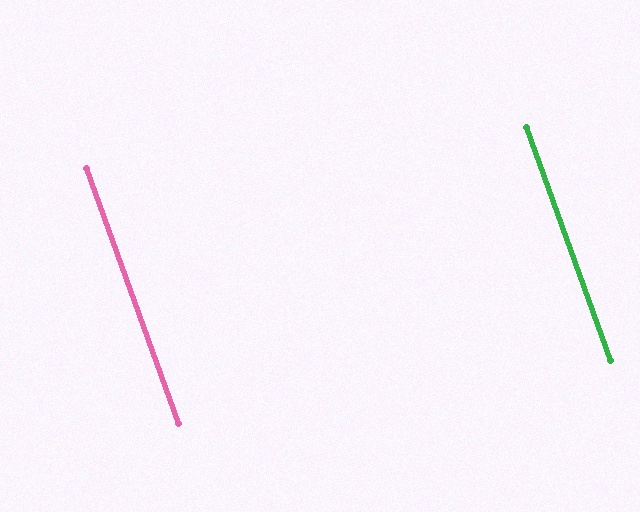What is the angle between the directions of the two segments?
Approximately 0 degrees.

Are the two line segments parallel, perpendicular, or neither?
Parallel — their directions differ by only 0.2°.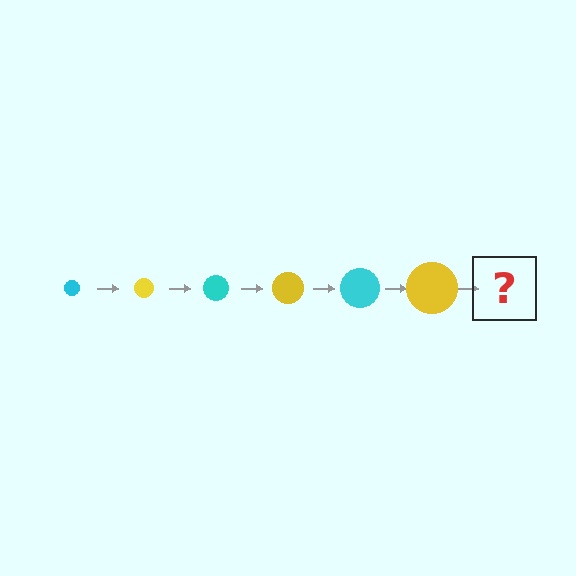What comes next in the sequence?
The next element should be a cyan circle, larger than the previous one.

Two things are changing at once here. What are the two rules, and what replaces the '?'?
The two rules are that the circle grows larger each step and the color cycles through cyan and yellow. The '?' should be a cyan circle, larger than the previous one.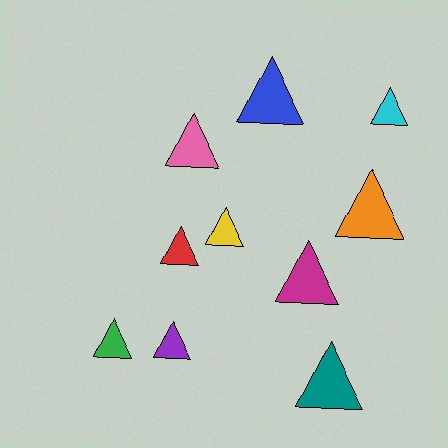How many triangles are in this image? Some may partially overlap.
There are 10 triangles.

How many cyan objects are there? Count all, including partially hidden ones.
There is 1 cyan object.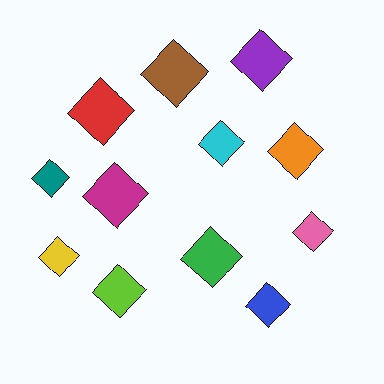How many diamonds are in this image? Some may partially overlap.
There are 12 diamonds.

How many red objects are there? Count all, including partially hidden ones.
There is 1 red object.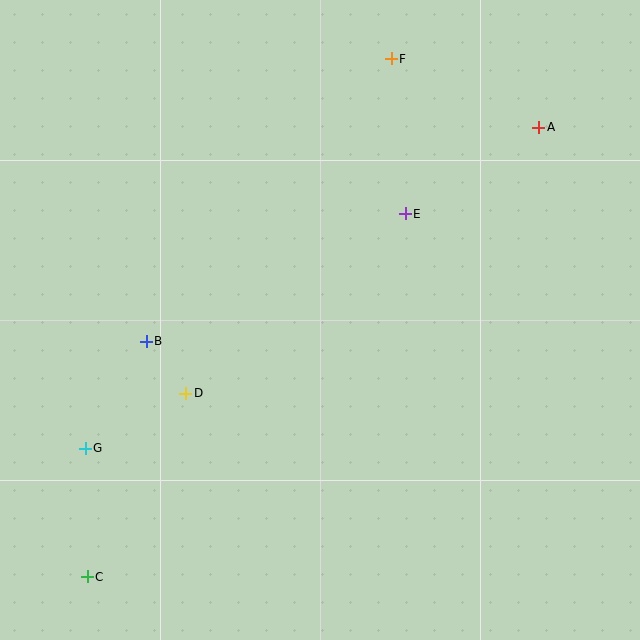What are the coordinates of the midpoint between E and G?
The midpoint between E and G is at (245, 331).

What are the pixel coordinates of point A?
Point A is at (539, 127).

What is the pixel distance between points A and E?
The distance between A and E is 159 pixels.